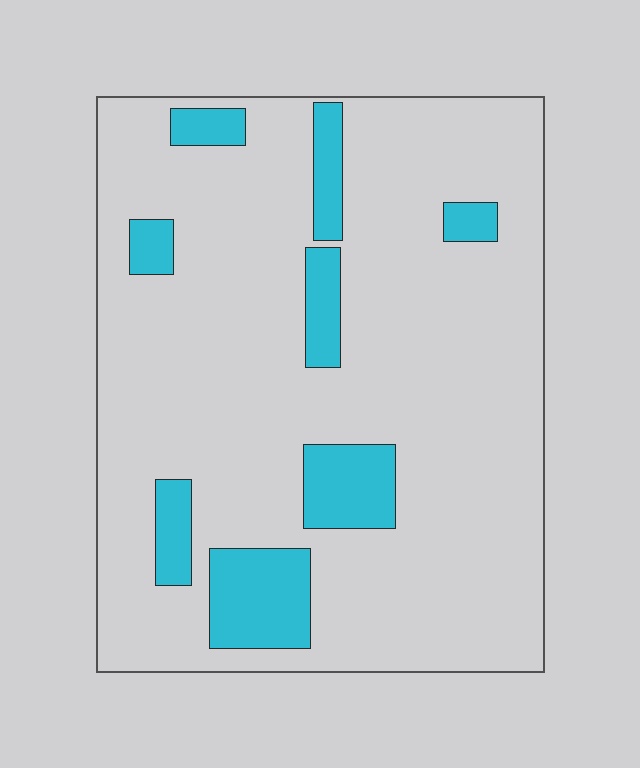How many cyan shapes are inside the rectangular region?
8.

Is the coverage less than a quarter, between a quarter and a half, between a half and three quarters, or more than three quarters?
Less than a quarter.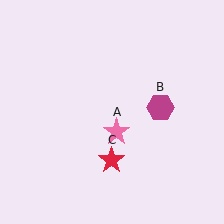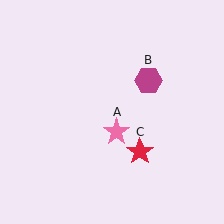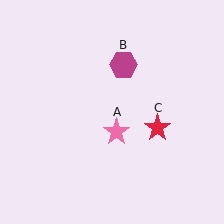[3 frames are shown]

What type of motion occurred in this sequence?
The magenta hexagon (object B), red star (object C) rotated counterclockwise around the center of the scene.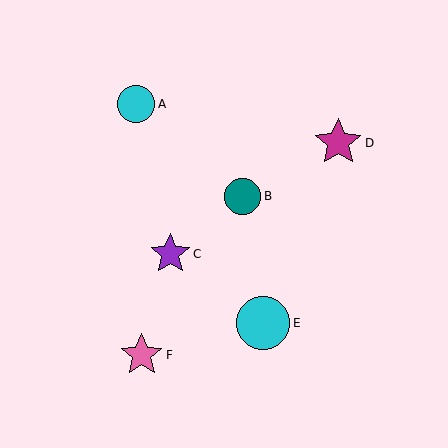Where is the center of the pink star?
The center of the pink star is at (142, 355).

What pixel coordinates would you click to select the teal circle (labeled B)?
Click at (243, 196) to select the teal circle B.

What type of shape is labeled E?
Shape E is a cyan circle.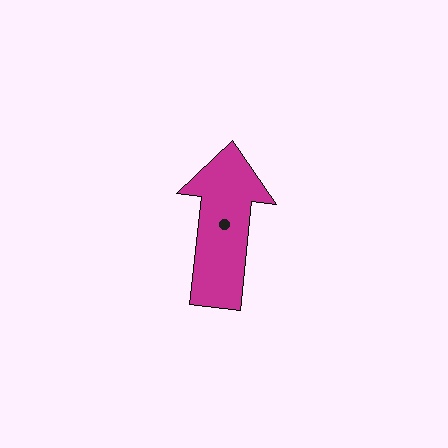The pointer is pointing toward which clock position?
Roughly 12 o'clock.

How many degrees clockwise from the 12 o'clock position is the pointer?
Approximately 6 degrees.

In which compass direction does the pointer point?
North.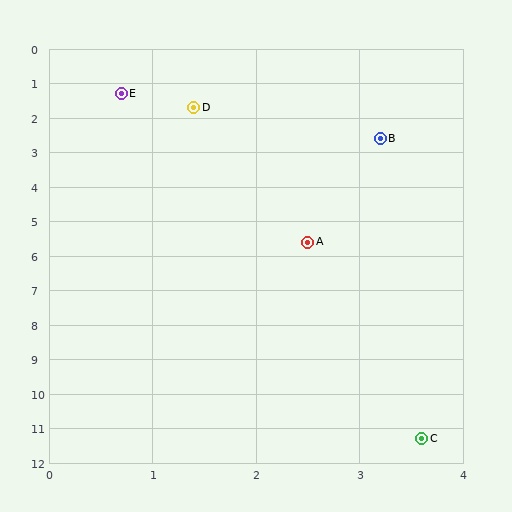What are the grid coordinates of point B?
Point B is at approximately (3.2, 2.6).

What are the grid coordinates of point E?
Point E is at approximately (0.7, 1.3).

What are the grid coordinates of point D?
Point D is at approximately (1.4, 1.7).